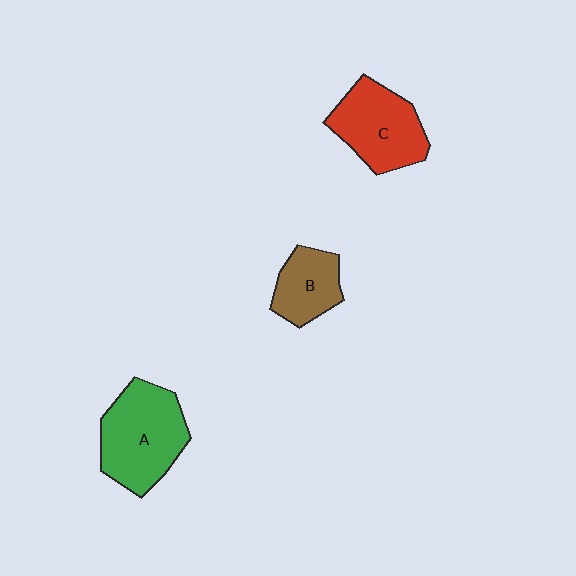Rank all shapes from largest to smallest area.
From largest to smallest: A (green), C (red), B (brown).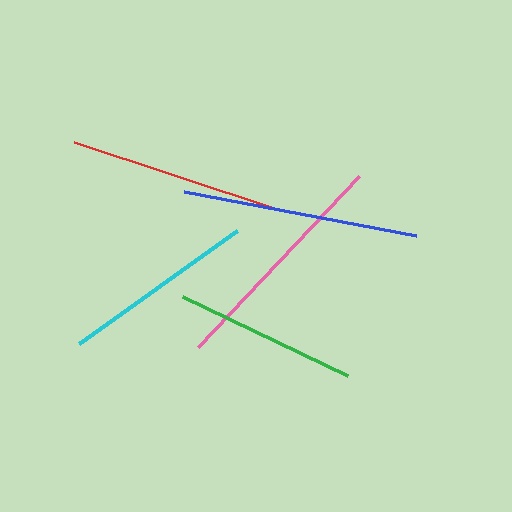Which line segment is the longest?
The blue line is the longest at approximately 236 pixels.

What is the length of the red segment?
The red segment is approximately 214 pixels long.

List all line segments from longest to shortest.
From longest to shortest: blue, pink, red, cyan, green.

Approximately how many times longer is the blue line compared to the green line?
The blue line is approximately 1.3 times the length of the green line.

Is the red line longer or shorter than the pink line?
The pink line is longer than the red line.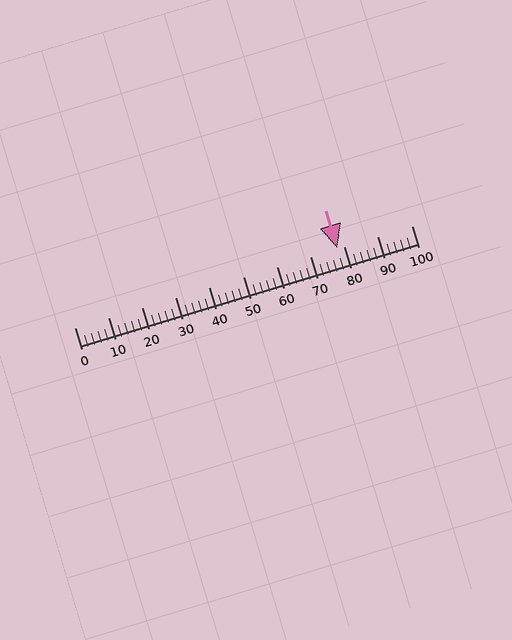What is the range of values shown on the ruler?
The ruler shows values from 0 to 100.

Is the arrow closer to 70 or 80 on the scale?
The arrow is closer to 80.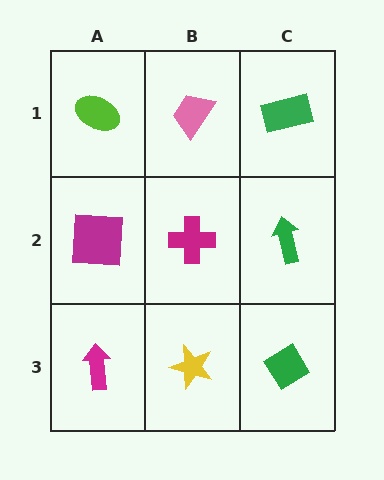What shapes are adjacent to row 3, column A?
A magenta square (row 2, column A), a yellow star (row 3, column B).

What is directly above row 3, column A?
A magenta square.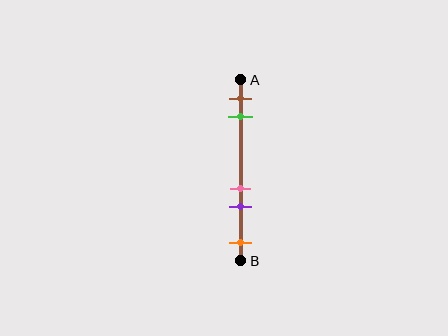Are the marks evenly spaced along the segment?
No, the marks are not evenly spaced.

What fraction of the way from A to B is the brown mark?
The brown mark is approximately 10% (0.1) of the way from A to B.